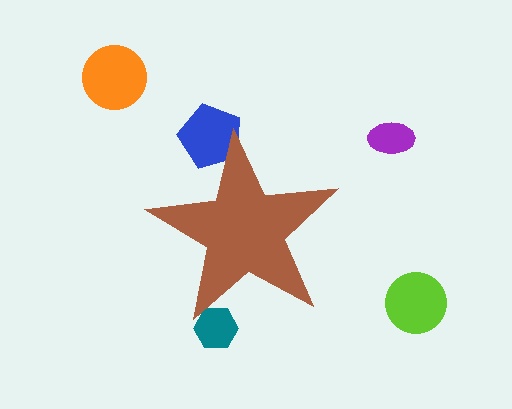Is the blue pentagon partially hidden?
Yes, the blue pentagon is partially hidden behind the brown star.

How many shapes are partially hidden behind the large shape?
2 shapes are partially hidden.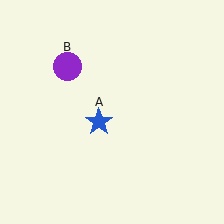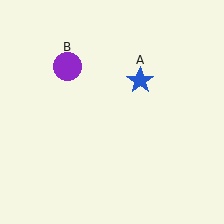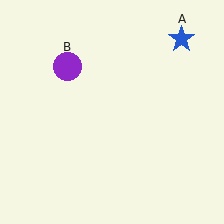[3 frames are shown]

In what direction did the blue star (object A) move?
The blue star (object A) moved up and to the right.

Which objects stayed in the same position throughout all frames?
Purple circle (object B) remained stationary.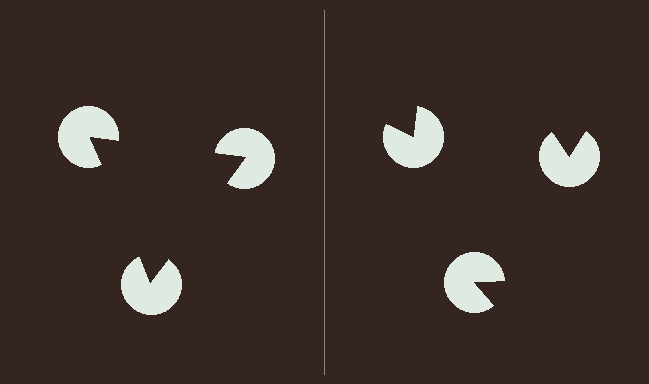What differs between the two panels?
The pac-man discs are positioned identically on both sides; only the wedge orientations differ. On the left they align to a triangle; on the right they are misaligned.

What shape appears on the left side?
An illusory triangle.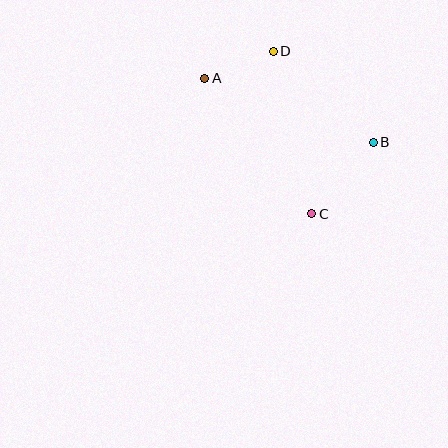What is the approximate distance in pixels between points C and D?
The distance between C and D is approximately 168 pixels.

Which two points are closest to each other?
Points A and D are closest to each other.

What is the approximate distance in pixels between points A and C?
The distance between A and C is approximately 173 pixels.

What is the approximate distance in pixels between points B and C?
The distance between B and C is approximately 95 pixels.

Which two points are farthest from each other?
Points A and B are farthest from each other.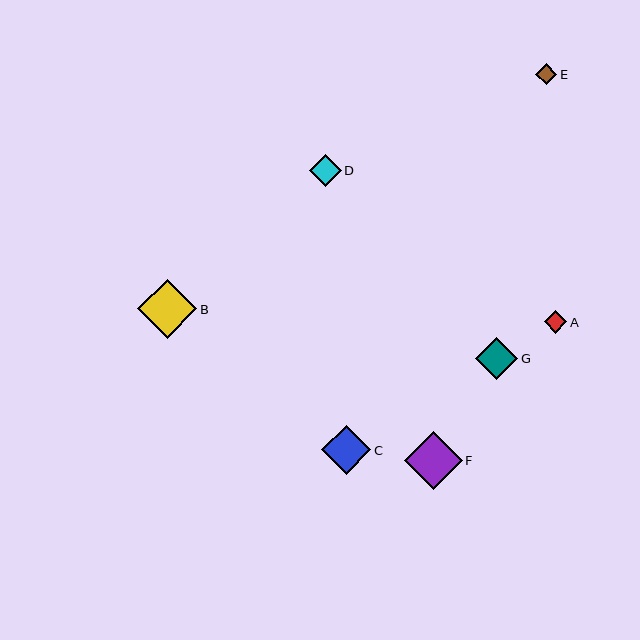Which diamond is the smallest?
Diamond E is the smallest with a size of approximately 21 pixels.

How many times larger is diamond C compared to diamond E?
Diamond C is approximately 2.3 times the size of diamond E.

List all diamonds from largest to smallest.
From largest to smallest: B, F, C, G, D, A, E.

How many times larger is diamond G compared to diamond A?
Diamond G is approximately 1.9 times the size of diamond A.